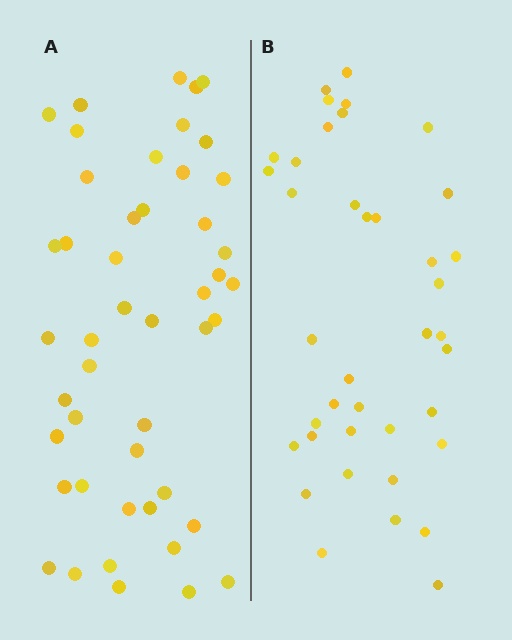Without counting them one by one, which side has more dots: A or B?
Region A (the left region) has more dots.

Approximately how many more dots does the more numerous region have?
Region A has roughly 8 or so more dots than region B.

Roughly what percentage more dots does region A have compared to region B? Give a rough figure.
About 20% more.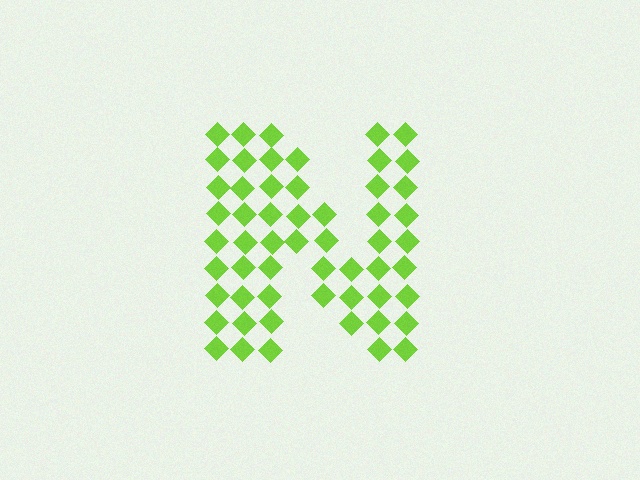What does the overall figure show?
The overall figure shows the letter N.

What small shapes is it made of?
It is made of small diamonds.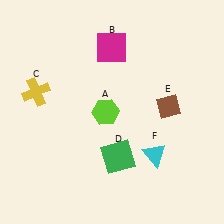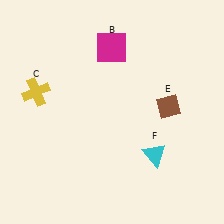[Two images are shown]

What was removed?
The green square (D), the lime hexagon (A) were removed in Image 2.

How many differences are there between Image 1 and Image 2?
There are 2 differences between the two images.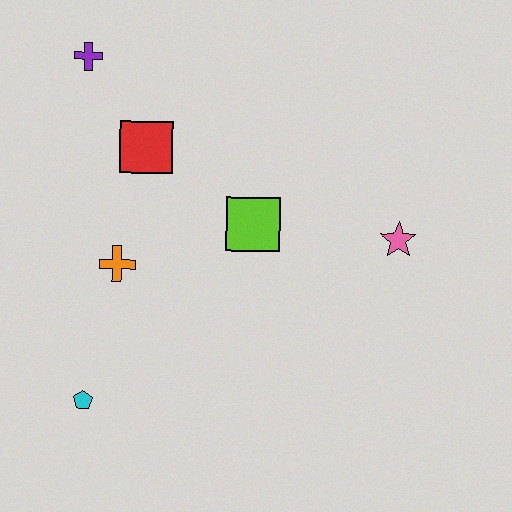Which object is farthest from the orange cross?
The pink star is farthest from the orange cross.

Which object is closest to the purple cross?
The red square is closest to the purple cross.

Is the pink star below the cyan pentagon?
No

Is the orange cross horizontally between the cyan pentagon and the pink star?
Yes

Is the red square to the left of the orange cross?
No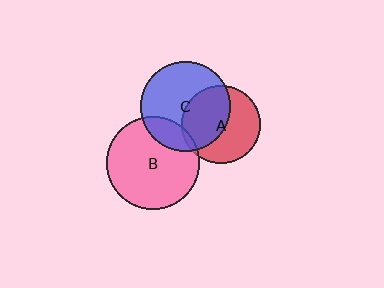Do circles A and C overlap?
Yes.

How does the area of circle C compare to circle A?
Approximately 1.3 times.